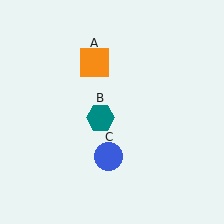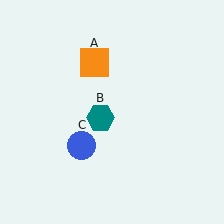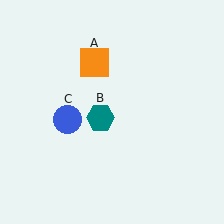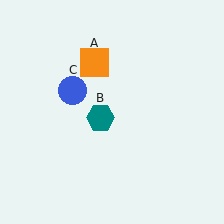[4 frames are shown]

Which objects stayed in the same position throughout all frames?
Orange square (object A) and teal hexagon (object B) remained stationary.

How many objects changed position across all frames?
1 object changed position: blue circle (object C).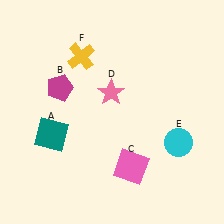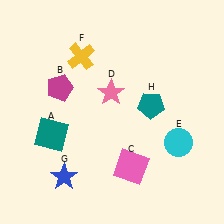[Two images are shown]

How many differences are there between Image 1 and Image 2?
There are 2 differences between the two images.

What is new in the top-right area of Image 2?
A teal pentagon (H) was added in the top-right area of Image 2.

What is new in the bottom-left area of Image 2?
A blue star (G) was added in the bottom-left area of Image 2.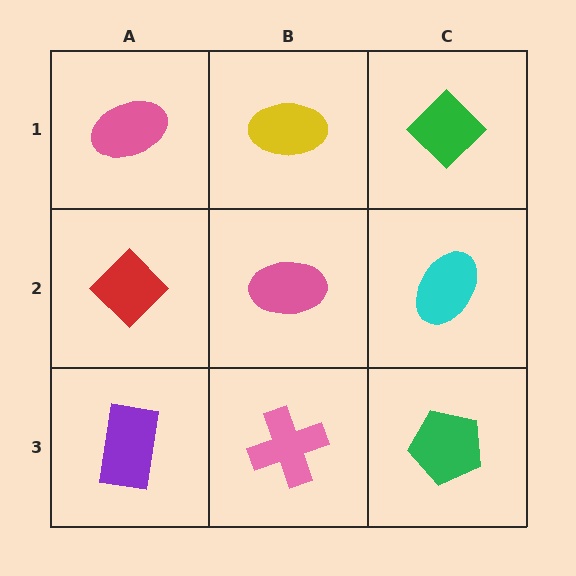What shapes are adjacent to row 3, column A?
A red diamond (row 2, column A), a pink cross (row 3, column B).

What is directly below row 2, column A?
A purple rectangle.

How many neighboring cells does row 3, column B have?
3.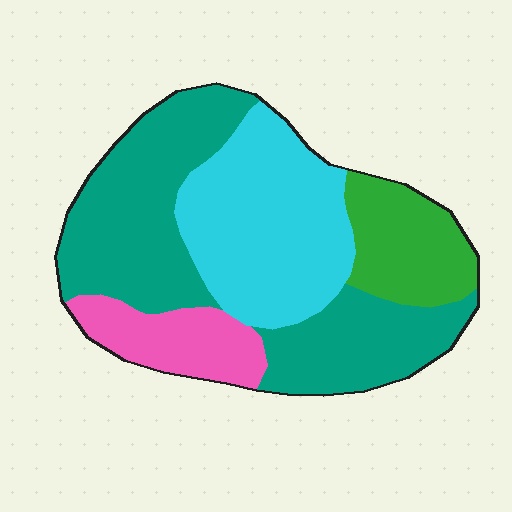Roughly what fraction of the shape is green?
Green covers about 15% of the shape.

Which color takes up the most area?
Teal, at roughly 45%.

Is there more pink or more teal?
Teal.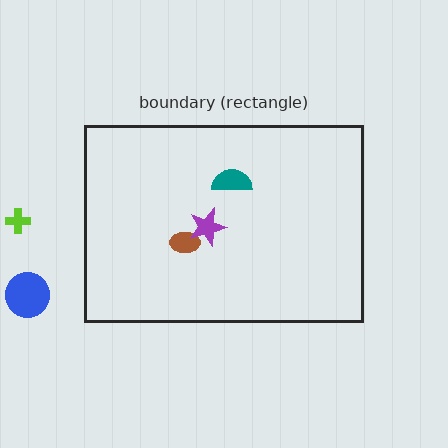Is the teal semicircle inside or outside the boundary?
Inside.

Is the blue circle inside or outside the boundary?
Outside.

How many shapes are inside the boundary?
3 inside, 2 outside.